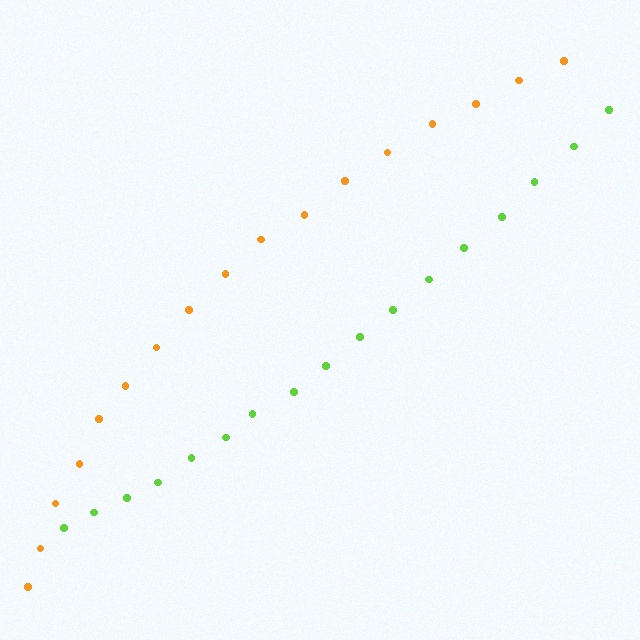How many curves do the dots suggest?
There are 2 distinct paths.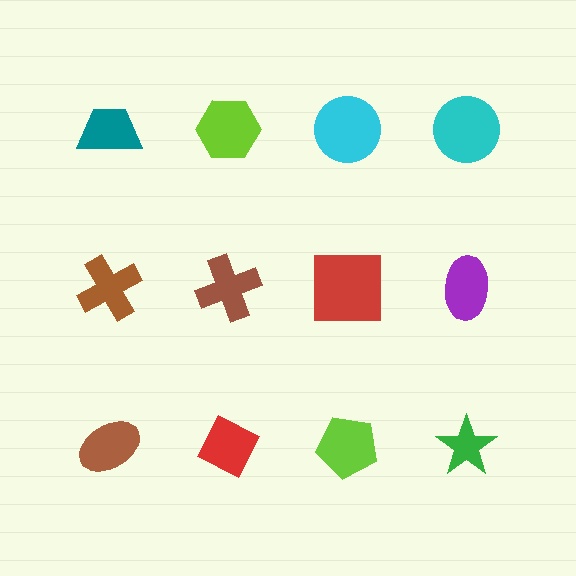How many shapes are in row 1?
4 shapes.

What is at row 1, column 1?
A teal trapezoid.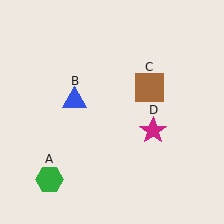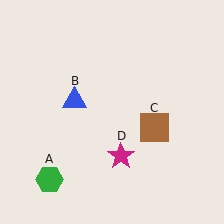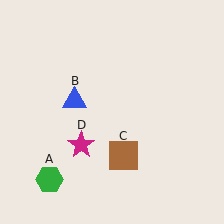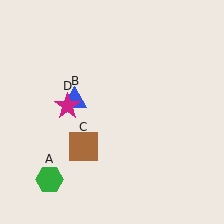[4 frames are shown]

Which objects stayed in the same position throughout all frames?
Green hexagon (object A) and blue triangle (object B) remained stationary.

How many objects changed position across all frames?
2 objects changed position: brown square (object C), magenta star (object D).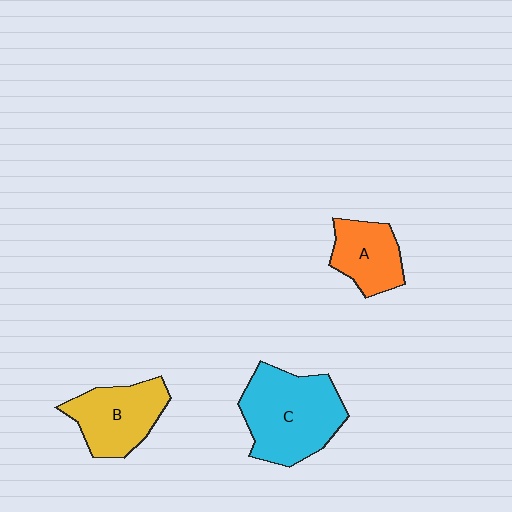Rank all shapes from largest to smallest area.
From largest to smallest: C (cyan), B (yellow), A (orange).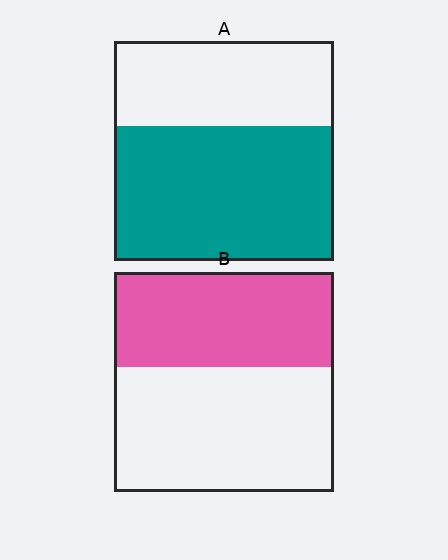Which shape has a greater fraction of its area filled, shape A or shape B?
Shape A.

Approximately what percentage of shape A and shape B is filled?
A is approximately 60% and B is approximately 45%.